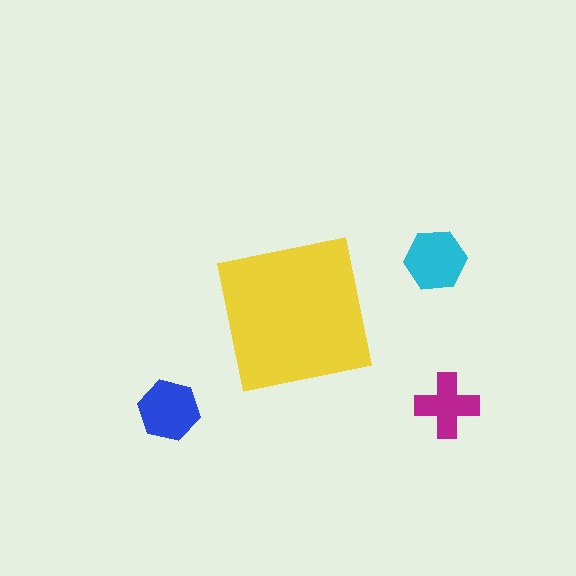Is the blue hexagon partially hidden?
No, the blue hexagon is fully visible.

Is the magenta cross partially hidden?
No, the magenta cross is fully visible.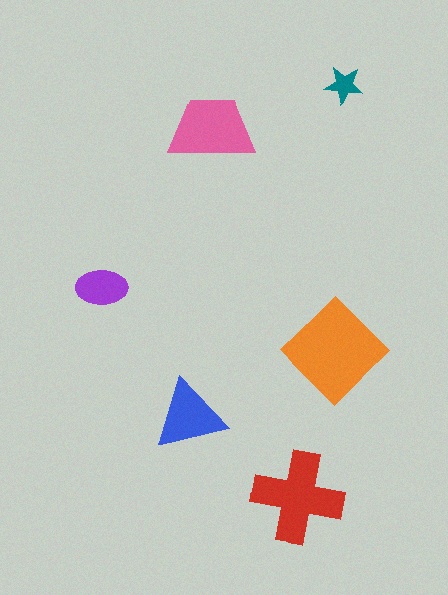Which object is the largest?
The orange diamond.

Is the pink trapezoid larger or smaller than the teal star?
Larger.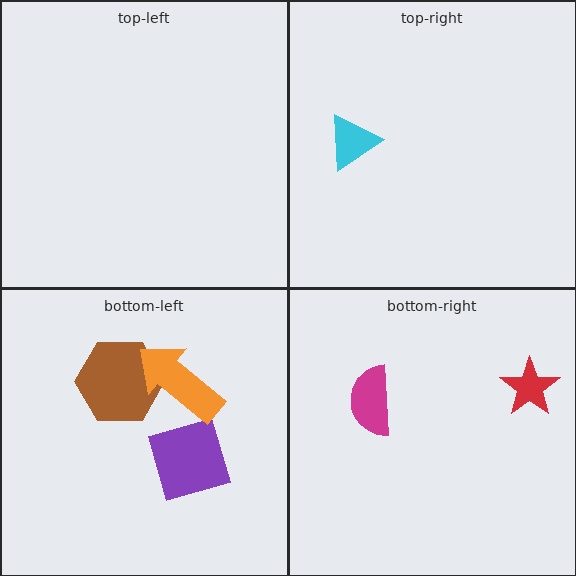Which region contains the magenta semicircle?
The bottom-right region.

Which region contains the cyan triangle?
The top-right region.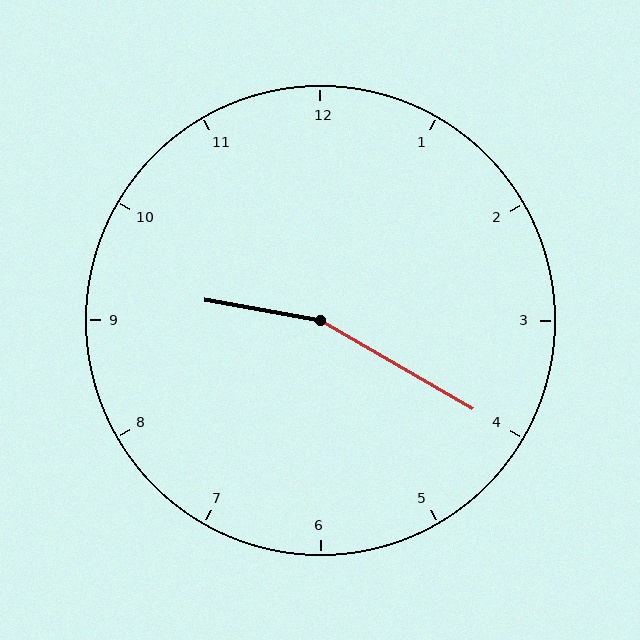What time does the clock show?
9:20.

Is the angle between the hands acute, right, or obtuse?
It is obtuse.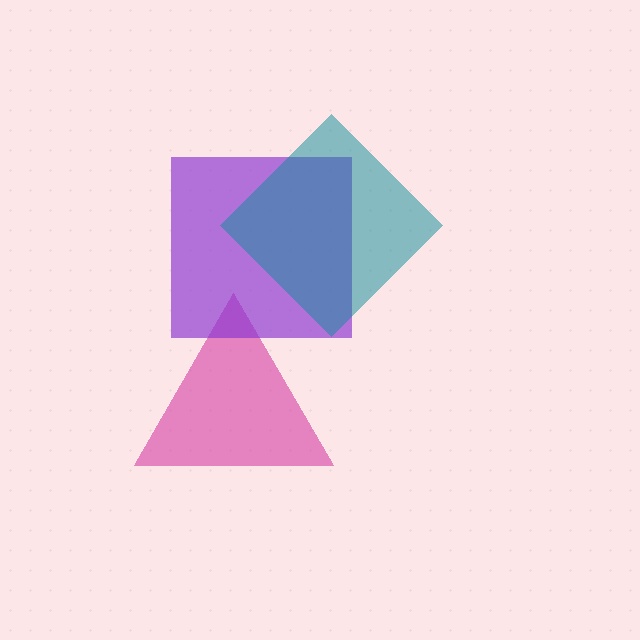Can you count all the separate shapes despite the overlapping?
Yes, there are 3 separate shapes.